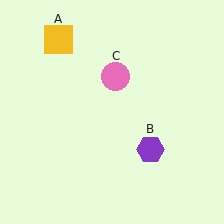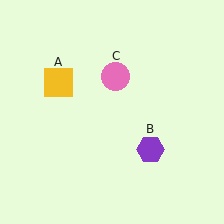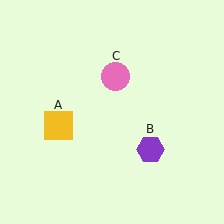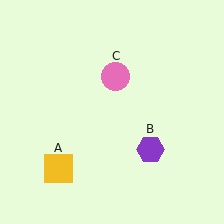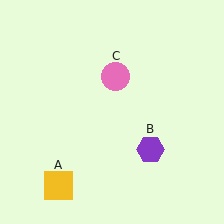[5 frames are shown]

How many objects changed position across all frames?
1 object changed position: yellow square (object A).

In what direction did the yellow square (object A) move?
The yellow square (object A) moved down.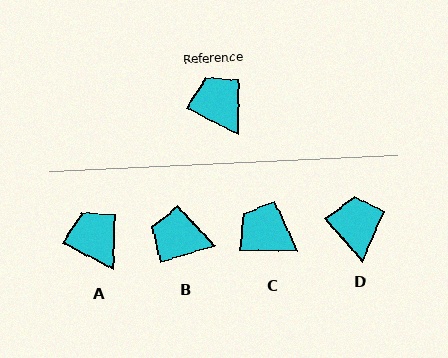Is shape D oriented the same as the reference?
No, it is off by about 21 degrees.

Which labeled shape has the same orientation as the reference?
A.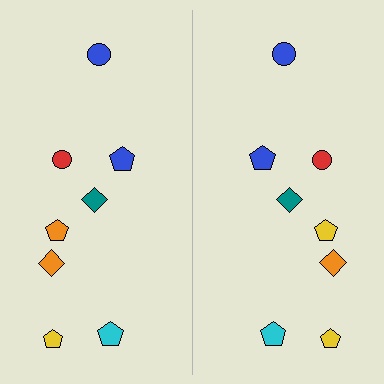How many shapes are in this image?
There are 16 shapes in this image.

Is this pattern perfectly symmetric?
No, the pattern is not perfectly symmetric. The yellow pentagon on the right side breaks the symmetry — its mirror counterpart is orange.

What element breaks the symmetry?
The yellow pentagon on the right side breaks the symmetry — its mirror counterpart is orange.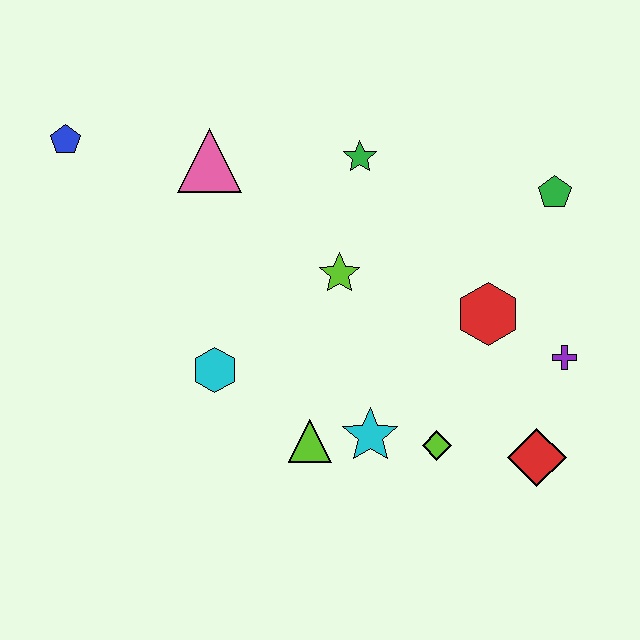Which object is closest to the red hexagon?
The purple cross is closest to the red hexagon.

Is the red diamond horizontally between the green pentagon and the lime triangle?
Yes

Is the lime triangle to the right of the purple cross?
No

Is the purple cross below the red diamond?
No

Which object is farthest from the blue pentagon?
The red diamond is farthest from the blue pentagon.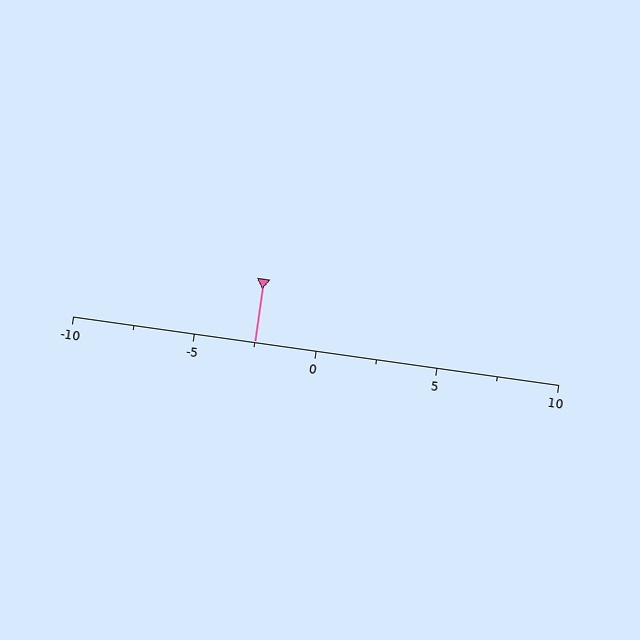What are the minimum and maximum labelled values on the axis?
The axis runs from -10 to 10.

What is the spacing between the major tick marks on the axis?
The major ticks are spaced 5 apart.